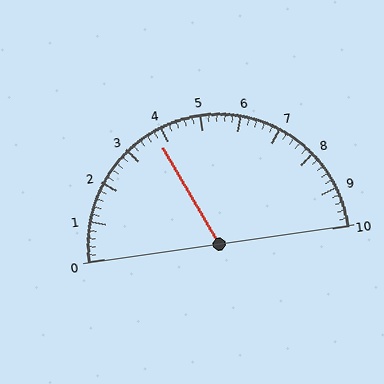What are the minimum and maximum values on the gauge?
The gauge ranges from 0 to 10.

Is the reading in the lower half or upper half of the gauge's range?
The reading is in the lower half of the range (0 to 10).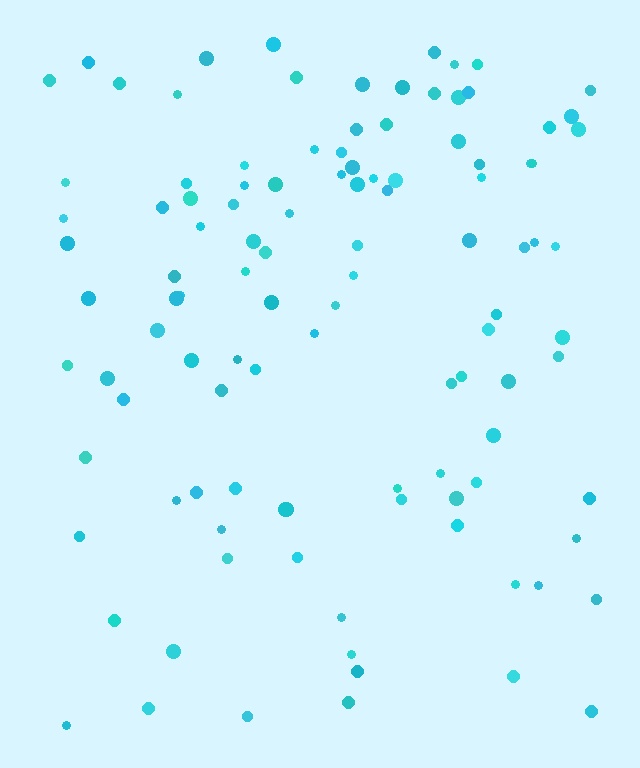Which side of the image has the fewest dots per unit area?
The bottom.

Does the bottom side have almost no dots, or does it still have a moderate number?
Still a moderate number, just noticeably fewer than the top.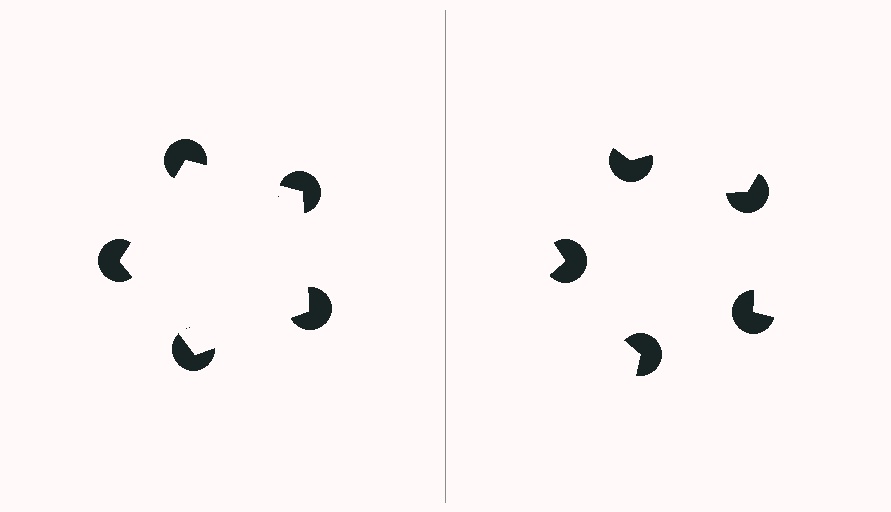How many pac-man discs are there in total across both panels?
10 — 5 on each side.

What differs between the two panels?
The pac-man discs are positioned identically on both sides; only the wedge orientations differ. On the left they align to a pentagon; on the right they are misaligned.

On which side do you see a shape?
An illusory pentagon appears on the left side. On the right side the wedge cuts are rotated, so no coherent shape forms.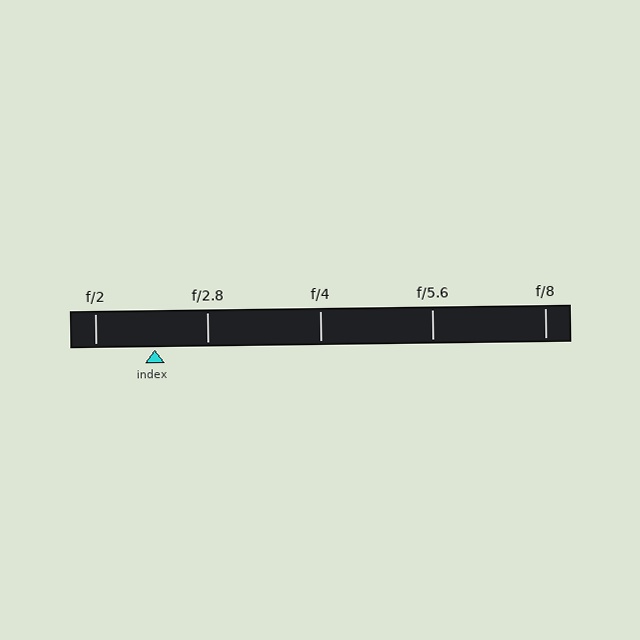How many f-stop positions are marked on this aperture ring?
There are 5 f-stop positions marked.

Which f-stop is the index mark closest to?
The index mark is closest to f/2.8.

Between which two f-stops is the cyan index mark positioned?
The index mark is between f/2 and f/2.8.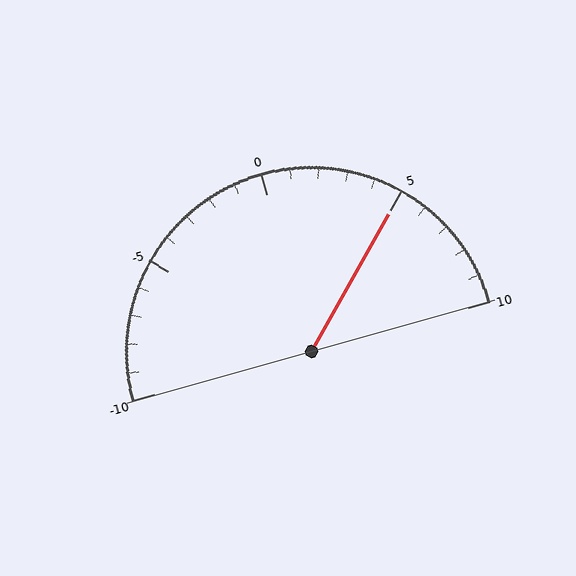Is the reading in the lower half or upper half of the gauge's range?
The reading is in the upper half of the range (-10 to 10).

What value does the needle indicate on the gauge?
The needle indicates approximately 5.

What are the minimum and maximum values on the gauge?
The gauge ranges from -10 to 10.